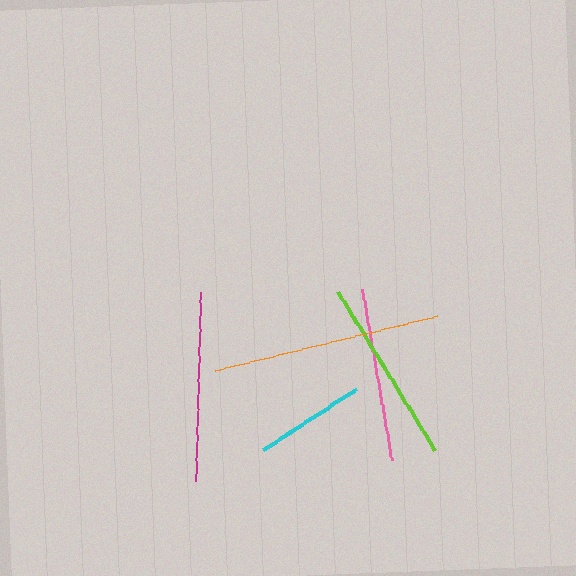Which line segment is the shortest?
The cyan line is the shortest at approximately 111 pixels.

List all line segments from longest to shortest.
From longest to shortest: orange, magenta, lime, pink, cyan.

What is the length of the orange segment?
The orange segment is approximately 229 pixels long.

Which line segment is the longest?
The orange line is the longest at approximately 229 pixels.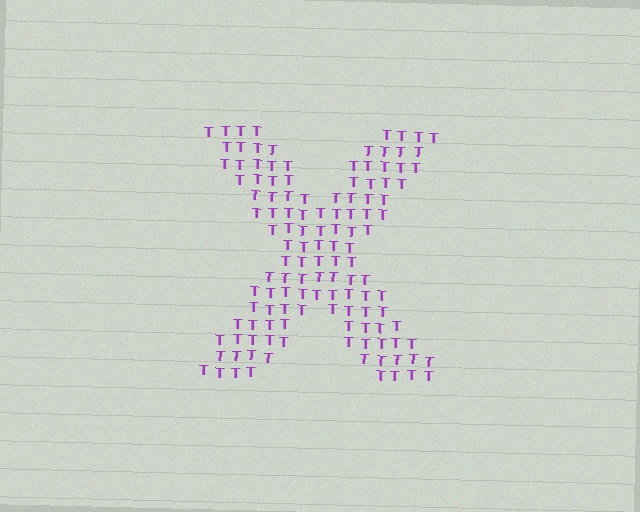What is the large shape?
The large shape is the letter X.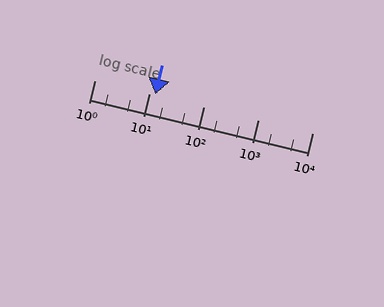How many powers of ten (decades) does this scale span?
The scale spans 4 decades, from 1 to 10000.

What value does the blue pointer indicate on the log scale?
The pointer indicates approximately 13.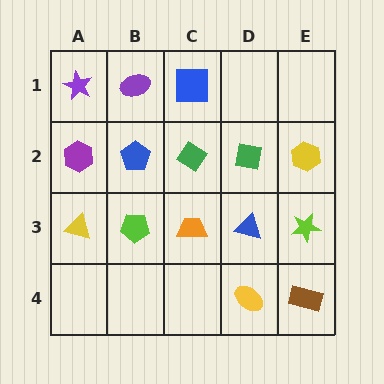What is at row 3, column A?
A yellow triangle.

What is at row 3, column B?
A lime pentagon.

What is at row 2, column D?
A green square.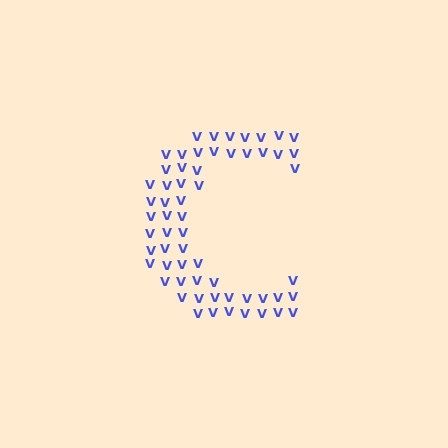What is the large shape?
The large shape is the letter C.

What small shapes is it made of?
It is made of small letter V's.